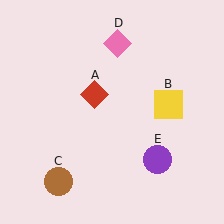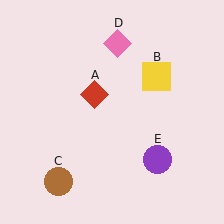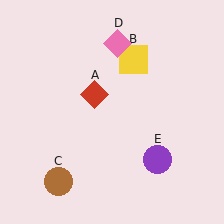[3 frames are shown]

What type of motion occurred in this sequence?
The yellow square (object B) rotated counterclockwise around the center of the scene.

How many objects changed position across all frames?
1 object changed position: yellow square (object B).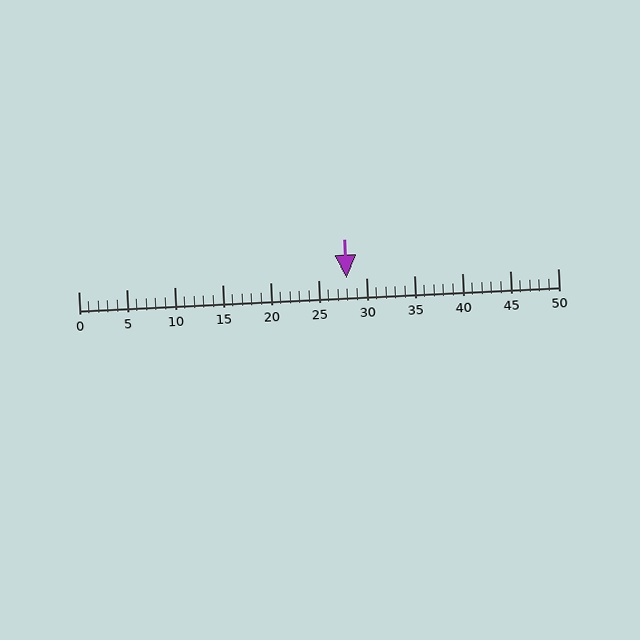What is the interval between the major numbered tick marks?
The major tick marks are spaced 5 units apart.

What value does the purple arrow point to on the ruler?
The purple arrow points to approximately 28.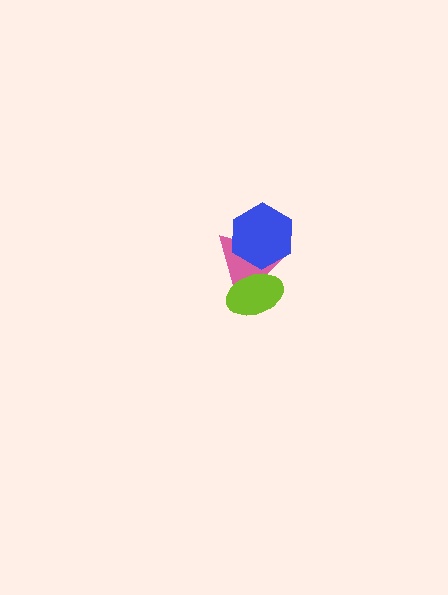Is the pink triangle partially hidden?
Yes, it is partially covered by another shape.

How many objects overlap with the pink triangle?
2 objects overlap with the pink triangle.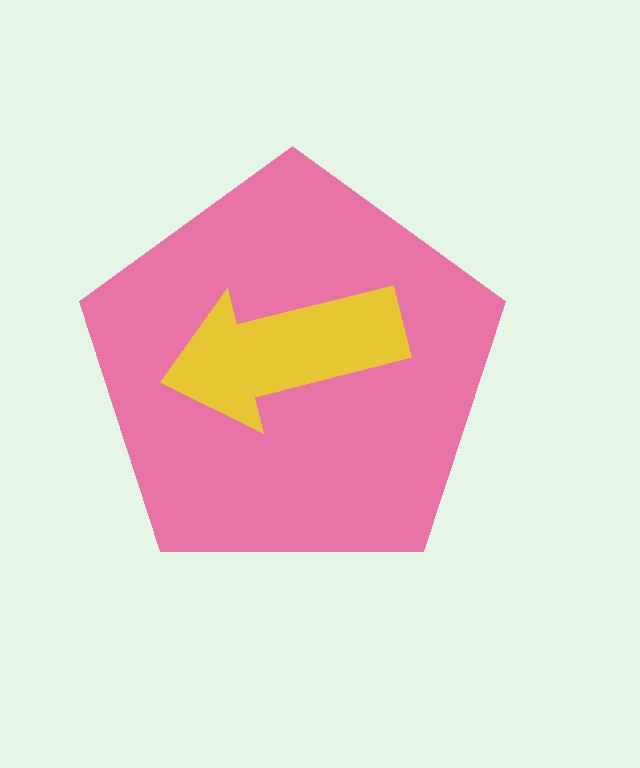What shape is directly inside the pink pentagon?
The yellow arrow.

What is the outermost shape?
The pink pentagon.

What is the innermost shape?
The yellow arrow.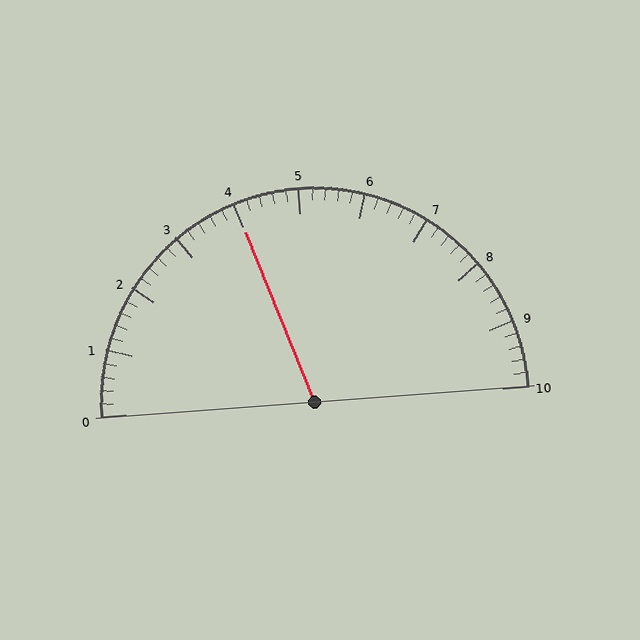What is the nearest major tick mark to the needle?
The nearest major tick mark is 4.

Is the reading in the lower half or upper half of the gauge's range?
The reading is in the lower half of the range (0 to 10).